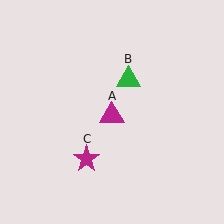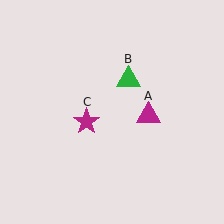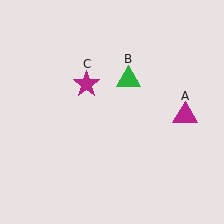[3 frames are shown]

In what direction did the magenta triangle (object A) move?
The magenta triangle (object A) moved right.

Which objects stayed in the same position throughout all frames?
Green triangle (object B) remained stationary.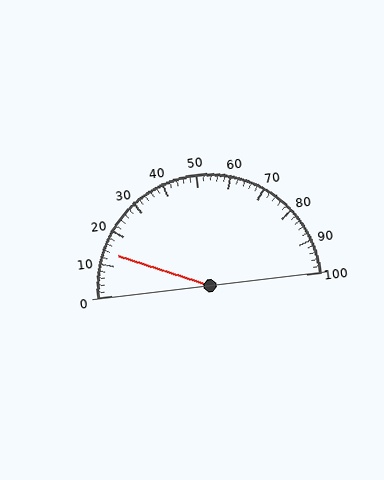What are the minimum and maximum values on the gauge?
The gauge ranges from 0 to 100.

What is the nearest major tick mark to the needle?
The nearest major tick mark is 10.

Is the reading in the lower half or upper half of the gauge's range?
The reading is in the lower half of the range (0 to 100).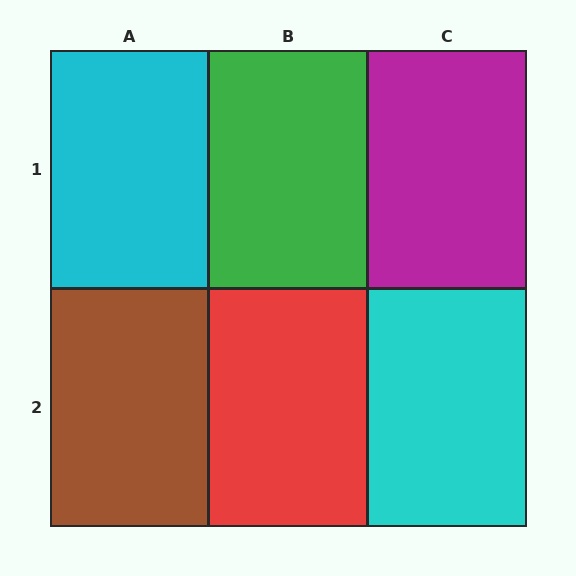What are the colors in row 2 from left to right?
Brown, red, cyan.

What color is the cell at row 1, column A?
Cyan.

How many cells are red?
1 cell is red.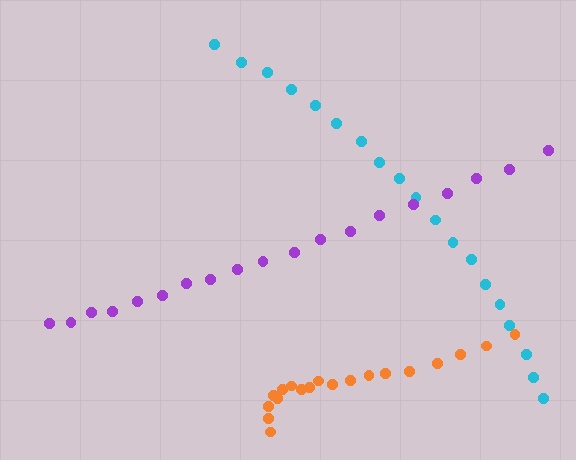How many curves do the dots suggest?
There are 3 distinct paths.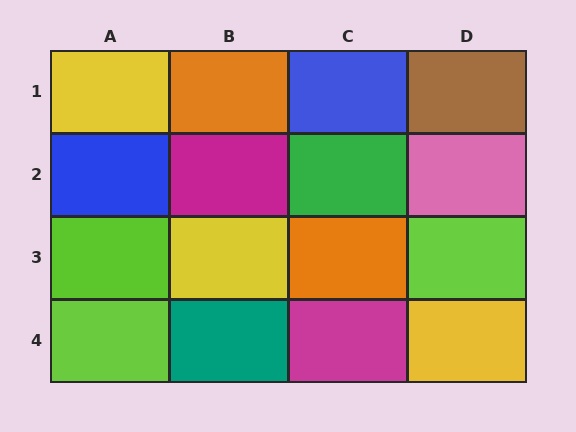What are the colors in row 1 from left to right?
Yellow, orange, blue, brown.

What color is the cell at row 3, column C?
Orange.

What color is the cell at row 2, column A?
Blue.